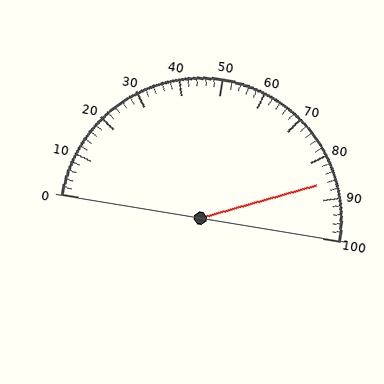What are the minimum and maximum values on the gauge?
The gauge ranges from 0 to 100.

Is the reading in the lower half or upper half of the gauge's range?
The reading is in the upper half of the range (0 to 100).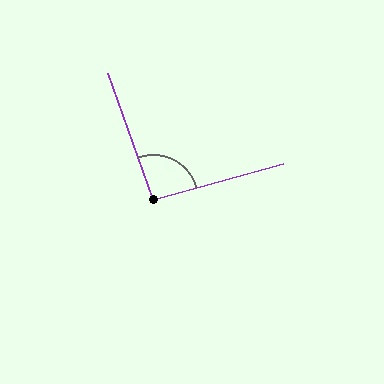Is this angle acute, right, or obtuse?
It is approximately a right angle.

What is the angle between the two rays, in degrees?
Approximately 94 degrees.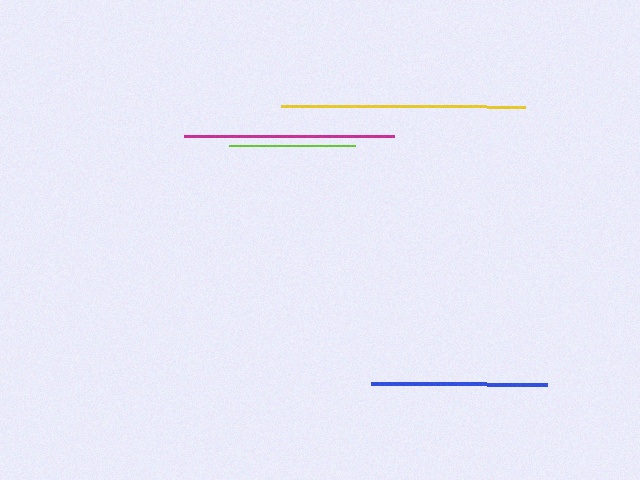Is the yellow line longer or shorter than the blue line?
The yellow line is longer than the blue line.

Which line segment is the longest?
The yellow line is the longest at approximately 244 pixels.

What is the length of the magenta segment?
The magenta segment is approximately 210 pixels long.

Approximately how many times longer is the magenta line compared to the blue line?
The magenta line is approximately 1.2 times the length of the blue line.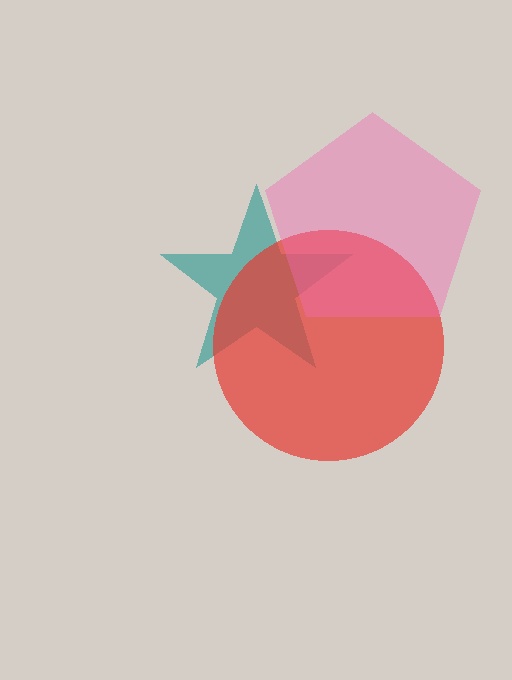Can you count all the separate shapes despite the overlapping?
Yes, there are 3 separate shapes.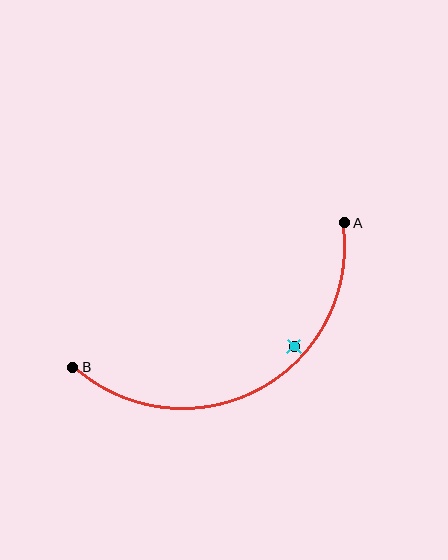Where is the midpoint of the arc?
The arc midpoint is the point on the curve farthest from the straight line joining A and B. It sits below that line.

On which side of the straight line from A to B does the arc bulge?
The arc bulges below the straight line connecting A and B.